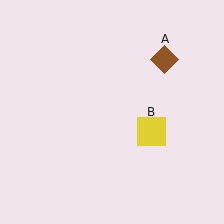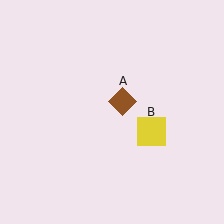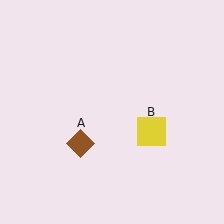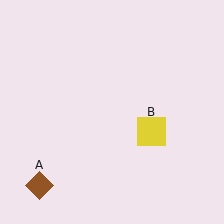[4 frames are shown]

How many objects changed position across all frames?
1 object changed position: brown diamond (object A).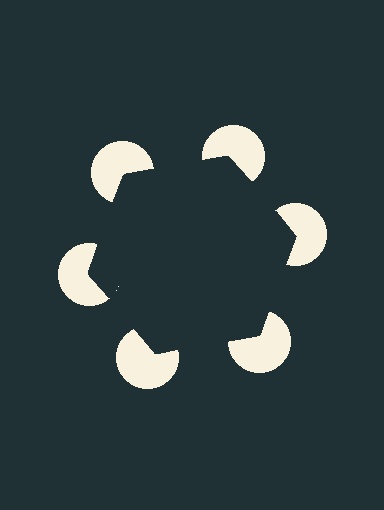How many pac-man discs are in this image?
There are 6 — one at each vertex of the illusory hexagon.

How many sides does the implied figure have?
6 sides.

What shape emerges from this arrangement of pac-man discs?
An illusory hexagon — its edges are inferred from the aligned wedge cuts in the pac-man discs, not physically drawn.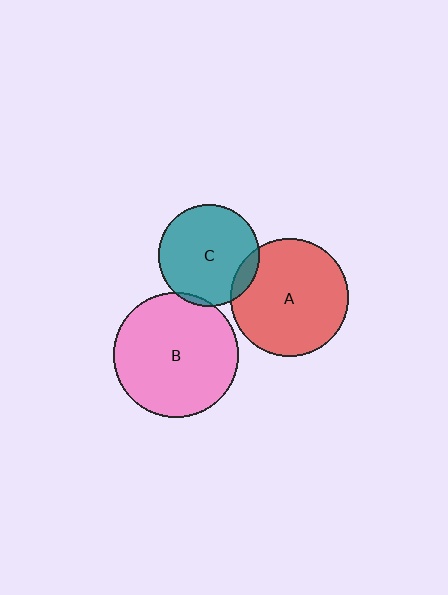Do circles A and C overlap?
Yes.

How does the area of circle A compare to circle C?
Approximately 1.4 times.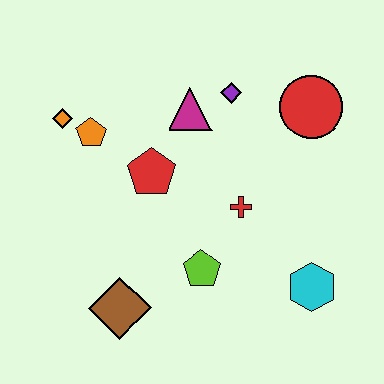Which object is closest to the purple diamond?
The magenta triangle is closest to the purple diamond.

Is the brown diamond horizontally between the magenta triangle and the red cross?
No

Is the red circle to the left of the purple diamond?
No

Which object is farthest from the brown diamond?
The red circle is farthest from the brown diamond.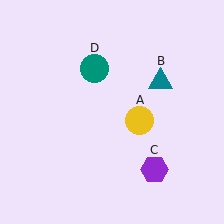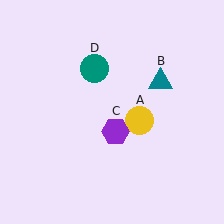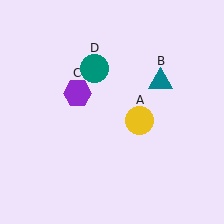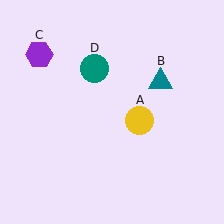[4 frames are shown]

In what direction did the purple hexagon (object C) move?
The purple hexagon (object C) moved up and to the left.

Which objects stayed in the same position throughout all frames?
Yellow circle (object A) and teal triangle (object B) and teal circle (object D) remained stationary.